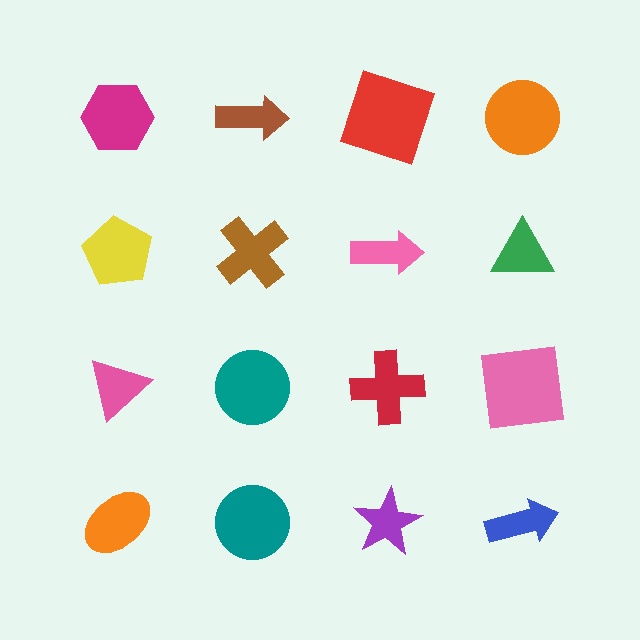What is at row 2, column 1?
A yellow pentagon.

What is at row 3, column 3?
A red cross.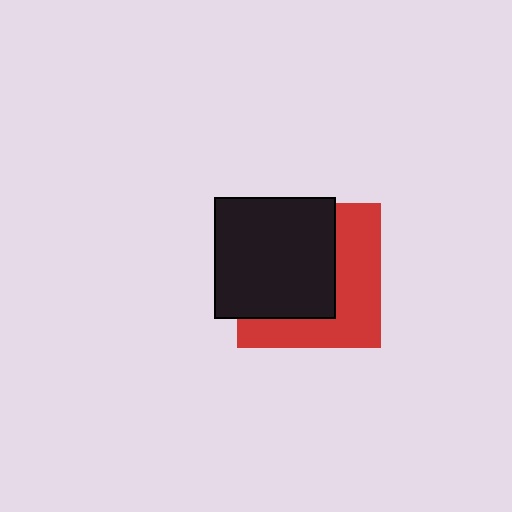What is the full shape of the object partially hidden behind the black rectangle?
The partially hidden object is a red square.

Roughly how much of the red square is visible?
About half of it is visible (roughly 45%).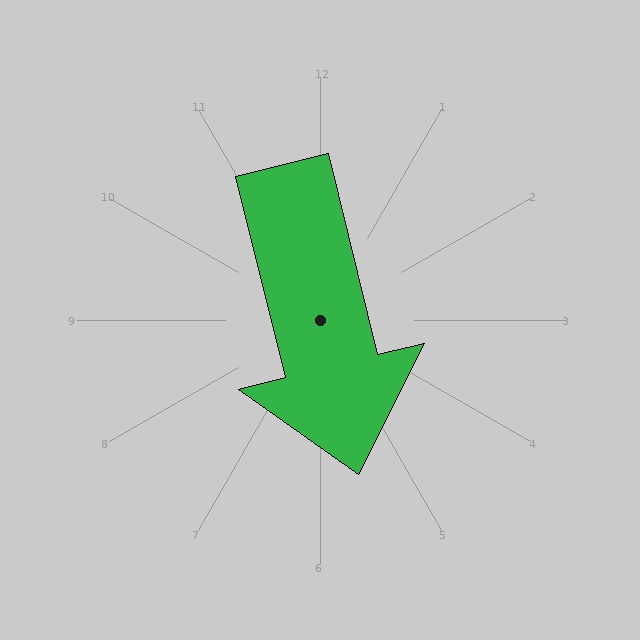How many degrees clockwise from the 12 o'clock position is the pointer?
Approximately 166 degrees.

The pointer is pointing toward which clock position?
Roughly 6 o'clock.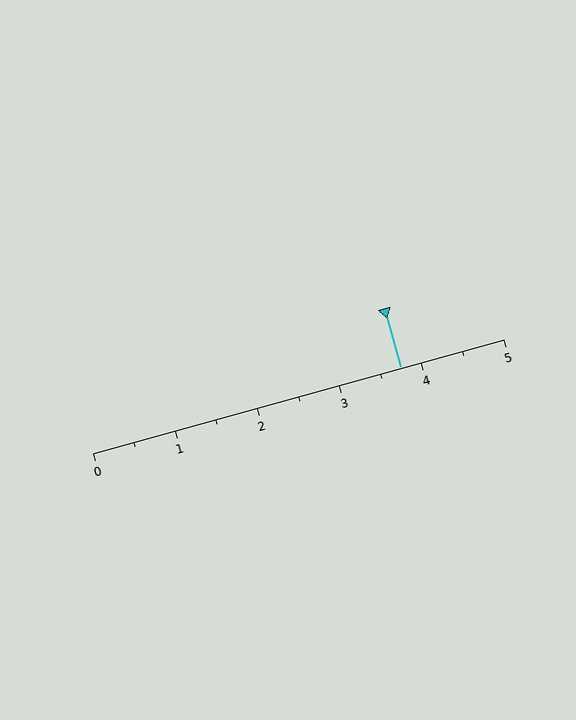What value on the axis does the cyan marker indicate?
The marker indicates approximately 3.8.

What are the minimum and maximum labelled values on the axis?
The axis runs from 0 to 5.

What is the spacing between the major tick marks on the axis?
The major ticks are spaced 1 apart.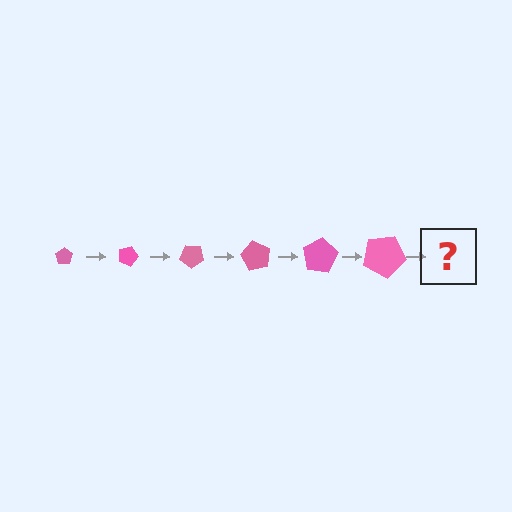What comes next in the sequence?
The next element should be a pentagon, larger than the previous one and rotated 120 degrees from the start.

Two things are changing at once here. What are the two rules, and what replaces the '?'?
The two rules are that the pentagon grows larger each step and it rotates 20 degrees each step. The '?' should be a pentagon, larger than the previous one and rotated 120 degrees from the start.